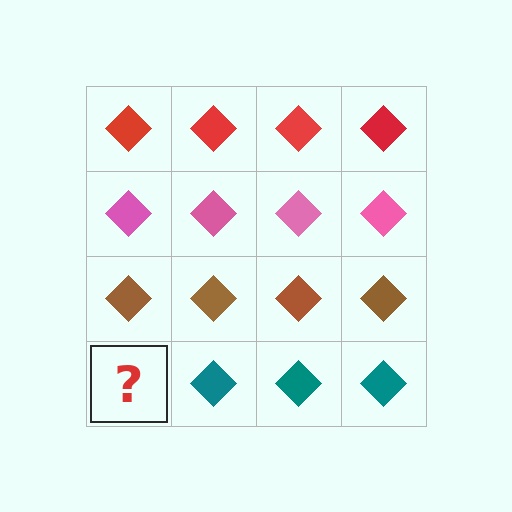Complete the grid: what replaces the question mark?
The question mark should be replaced with a teal diamond.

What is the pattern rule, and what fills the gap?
The rule is that each row has a consistent color. The gap should be filled with a teal diamond.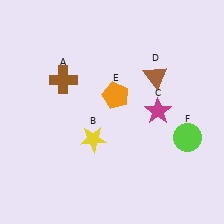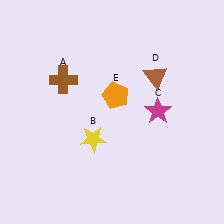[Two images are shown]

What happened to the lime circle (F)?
The lime circle (F) was removed in Image 2. It was in the bottom-right area of Image 1.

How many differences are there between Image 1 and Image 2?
There is 1 difference between the two images.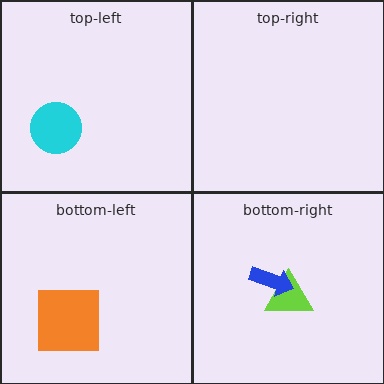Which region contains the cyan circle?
The top-left region.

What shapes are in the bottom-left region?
The orange square.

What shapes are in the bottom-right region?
The lime triangle, the blue arrow.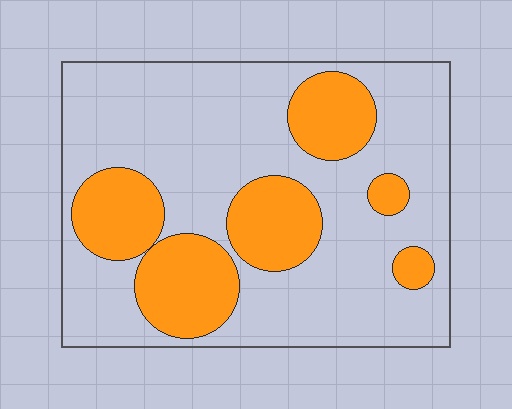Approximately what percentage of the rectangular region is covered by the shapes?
Approximately 30%.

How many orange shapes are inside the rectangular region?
6.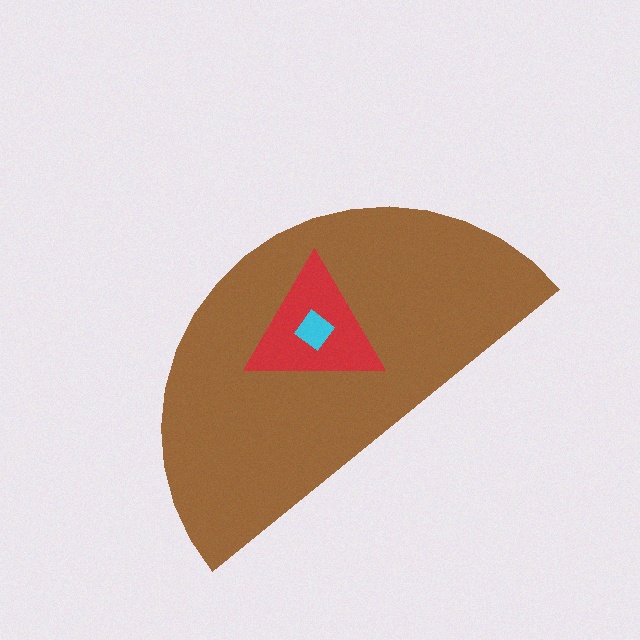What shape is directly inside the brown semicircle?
The red triangle.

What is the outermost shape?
The brown semicircle.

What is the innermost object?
The cyan diamond.